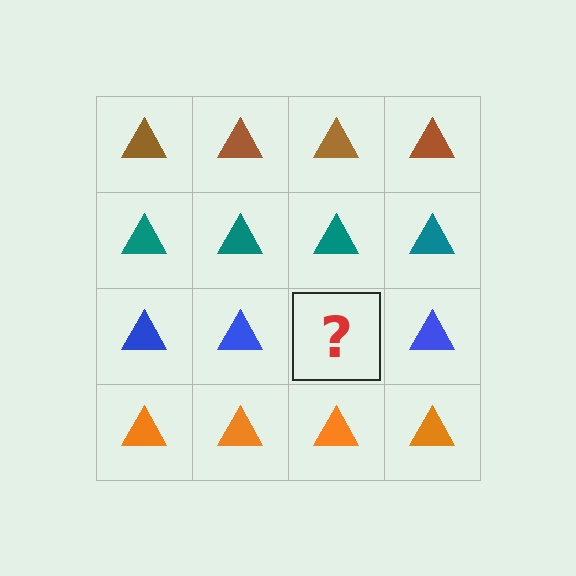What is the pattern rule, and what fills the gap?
The rule is that each row has a consistent color. The gap should be filled with a blue triangle.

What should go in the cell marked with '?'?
The missing cell should contain a blue triangle.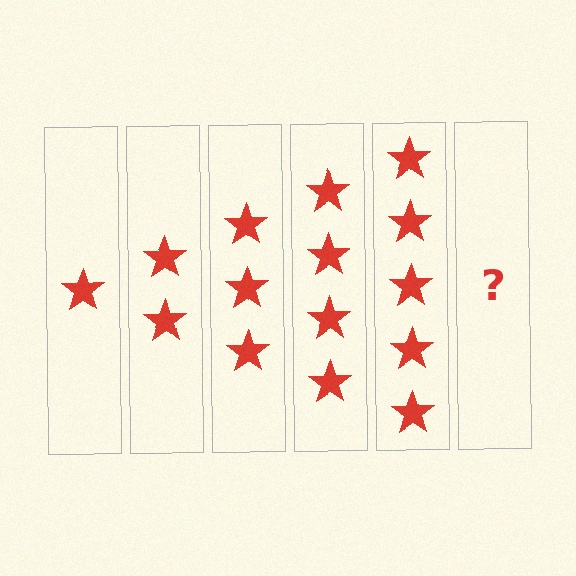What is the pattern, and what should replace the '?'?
The pattern is that each step adds one more star. The '?' should be 6 stars.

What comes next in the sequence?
The next element should be 6 stars.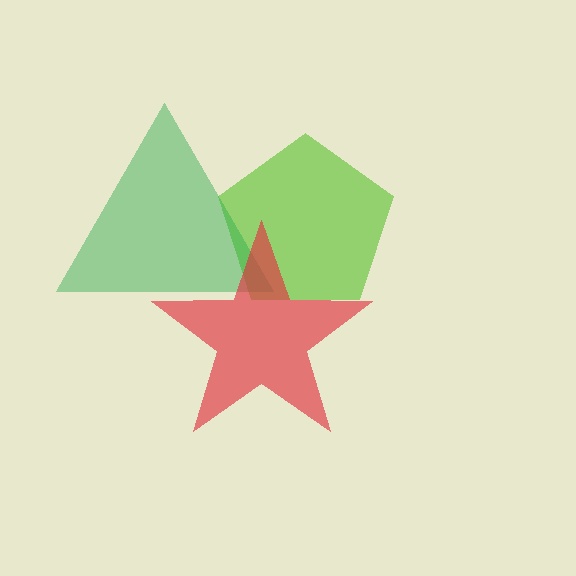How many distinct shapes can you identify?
There are 3 distinct shapes: a lime pentagon, a green triangle, a red star.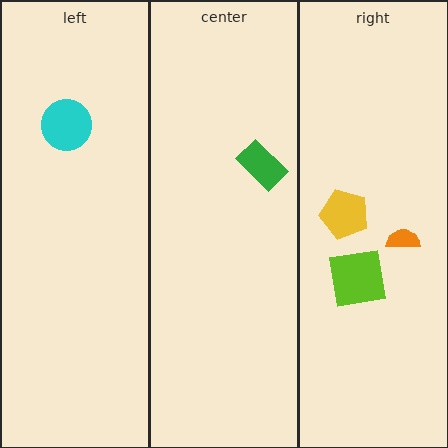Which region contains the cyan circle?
The left region.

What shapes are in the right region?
The lime square, the yellow pentagon, the orange semicircle.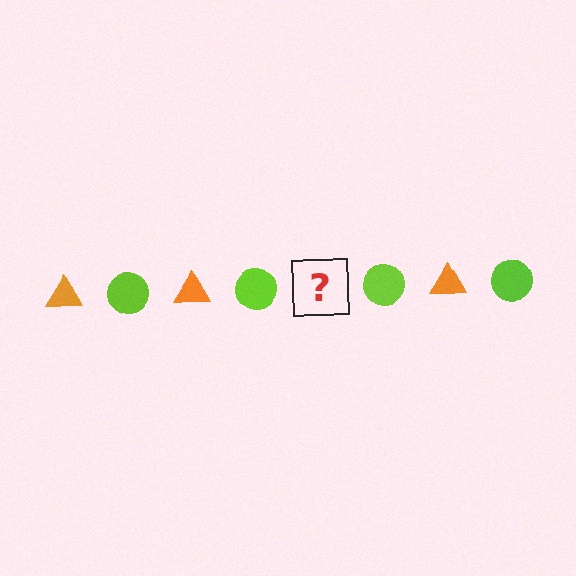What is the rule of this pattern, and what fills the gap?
The rule is that the pattern alternates between orange triangle and lime circle. The gap should be filled with an orange triangle.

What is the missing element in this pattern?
The missing element is an orange triangle.